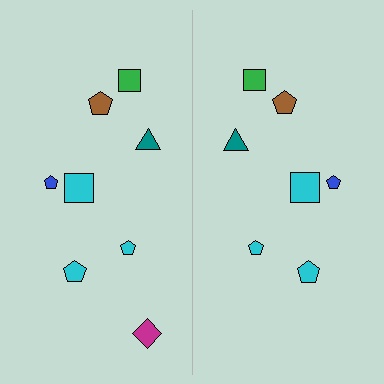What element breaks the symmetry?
A magenta diamond is missing from the right side.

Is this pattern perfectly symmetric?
No, the pattern is not perfectly symmetric. A magenta diamond is missing from the right side.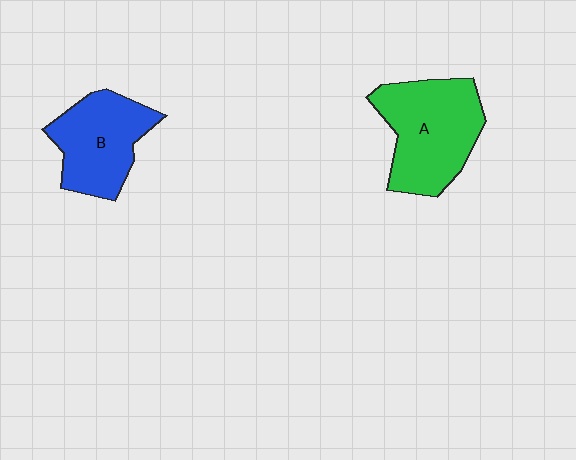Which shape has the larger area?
Shape A (green).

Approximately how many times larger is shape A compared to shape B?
Approximately 1.2 times.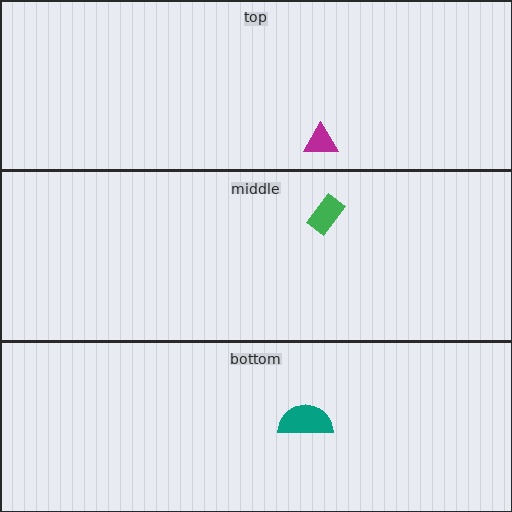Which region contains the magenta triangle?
The top region.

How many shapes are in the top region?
1.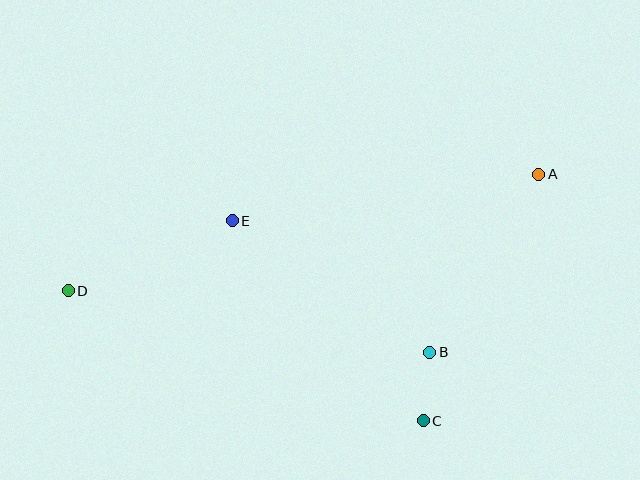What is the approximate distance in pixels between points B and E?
The distance between B and E is approximately 238 pixels.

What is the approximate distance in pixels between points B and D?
The distance between B and D is approximately 367 pixels.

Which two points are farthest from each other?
Points A and D are farthest from each other.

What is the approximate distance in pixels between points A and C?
The distance between A and C is approximately 272 pixels.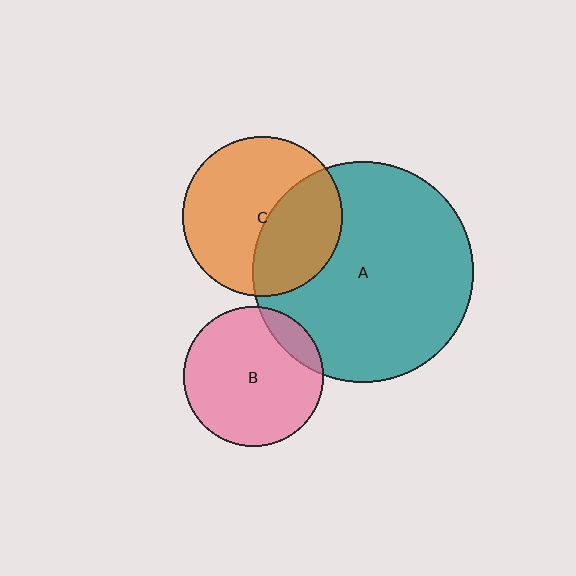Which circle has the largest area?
Circle A (teal).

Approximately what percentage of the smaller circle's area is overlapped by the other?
Approximately 10%.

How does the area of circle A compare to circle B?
Approximately 2.5 times.